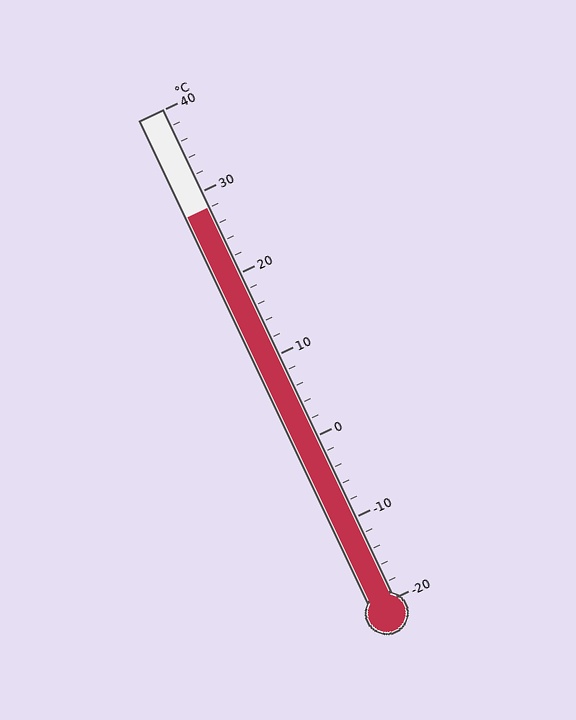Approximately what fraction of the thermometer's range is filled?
The thermometer is filled to approximately 80% of its range.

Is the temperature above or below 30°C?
The temperature is below 30°C.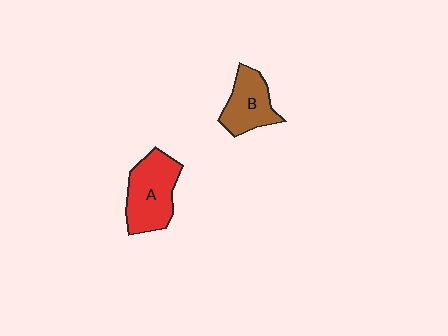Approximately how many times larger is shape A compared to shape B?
Approximately 1.3 times.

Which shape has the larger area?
Shape A (red).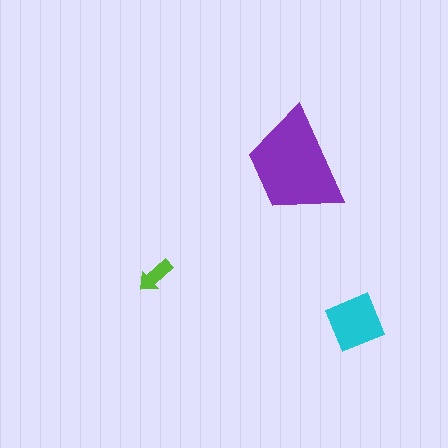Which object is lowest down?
The cyan diamond is bottommost.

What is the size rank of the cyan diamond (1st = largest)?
2nd.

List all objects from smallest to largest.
The lime arrow, the cyan diamond, the purple trapezoid.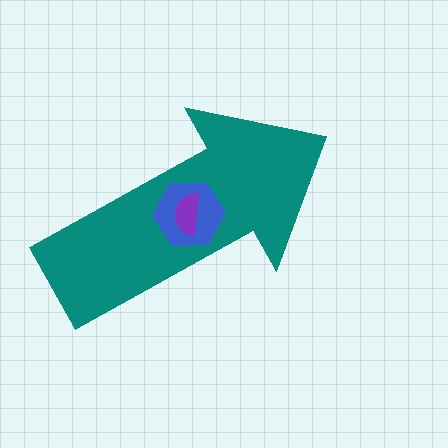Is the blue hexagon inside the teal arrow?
Yes.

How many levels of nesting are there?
3.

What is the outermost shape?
The teal arrow.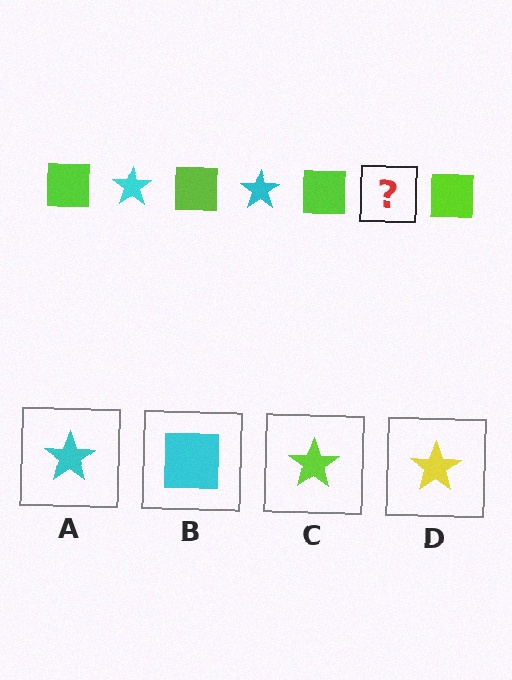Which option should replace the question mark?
Option A.